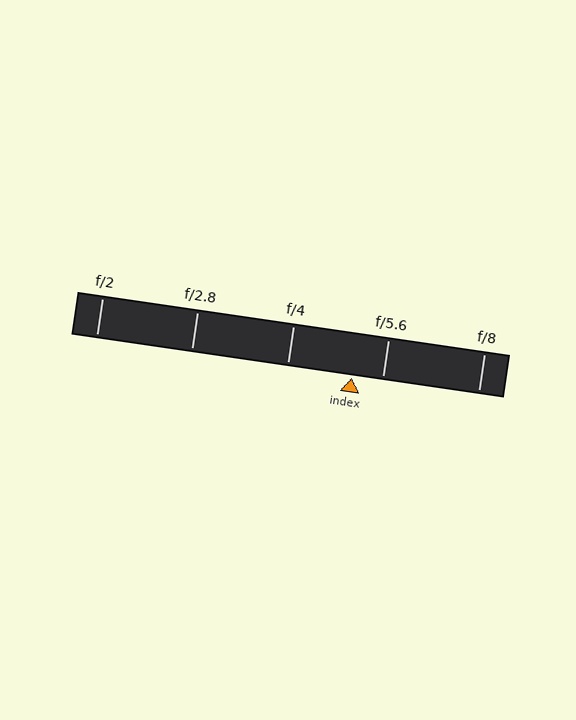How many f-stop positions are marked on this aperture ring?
There are 5 f-stop positions marked.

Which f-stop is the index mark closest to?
The index mark is closest to f/5.6.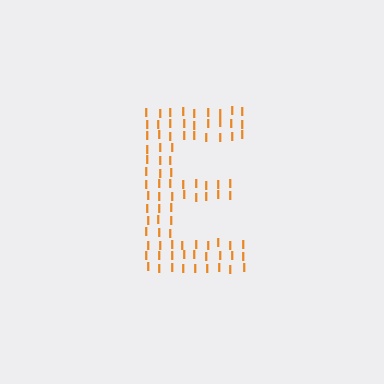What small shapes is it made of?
It is made of small letter I's.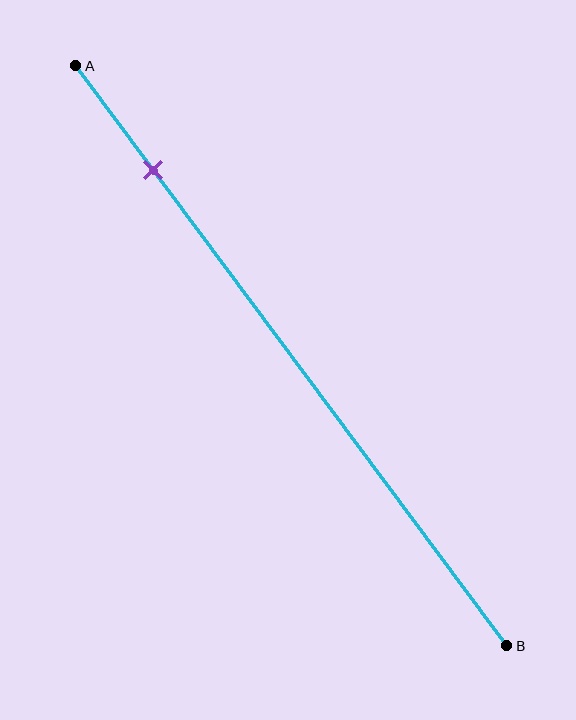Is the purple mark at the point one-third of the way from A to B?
No, the mark is at about 20% from A, not at the 33% one-third point.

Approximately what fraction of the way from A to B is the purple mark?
The purple mark is approximately 20% of the way from A to B.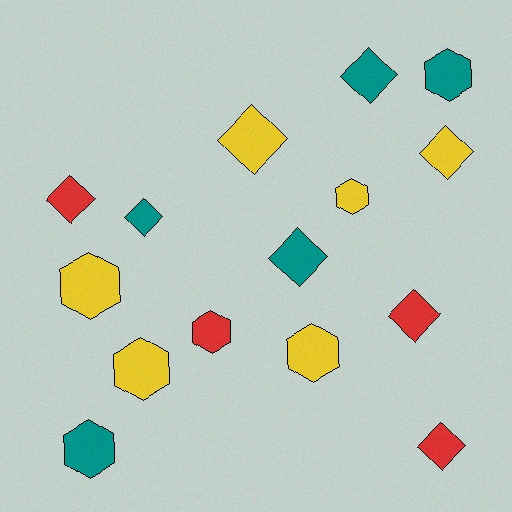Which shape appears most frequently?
Diamond, with 8 objects.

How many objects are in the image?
There are 15 objects.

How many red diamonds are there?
There are 3 red diamonds.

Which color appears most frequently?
Yellow, with 6 objects.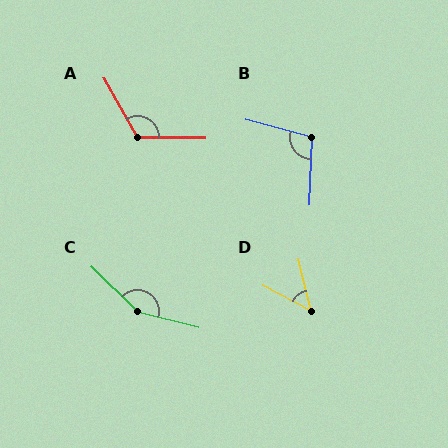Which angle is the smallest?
D, at approximately 48 degrees.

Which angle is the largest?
C, at approximately 150 degrees.